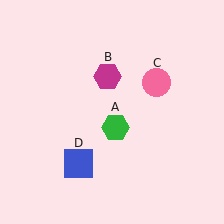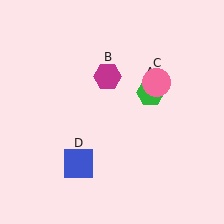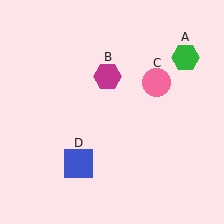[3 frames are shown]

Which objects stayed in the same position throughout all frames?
Magenta hexagon (object B) and pink circle (object C) and blue square (object D) remained stationary.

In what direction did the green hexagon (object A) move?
The green hexagon (object A) moved up and to the right.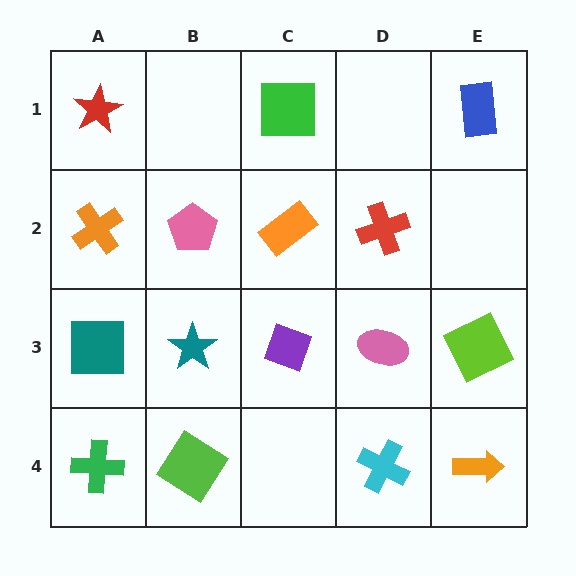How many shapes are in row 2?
4 shapes.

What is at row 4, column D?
A cyan cross.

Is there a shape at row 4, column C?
No, that cell is empty.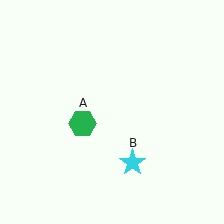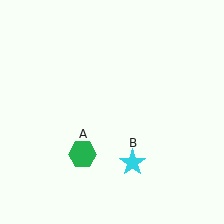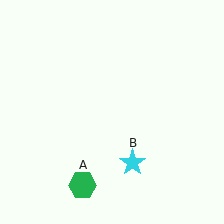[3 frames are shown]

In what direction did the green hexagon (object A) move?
The green hexagon (object A) moved down.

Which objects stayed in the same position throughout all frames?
Cyan star (object B) remained stationary.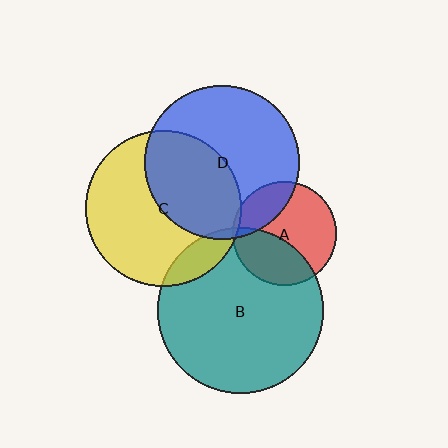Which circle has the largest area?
Circle B (teal).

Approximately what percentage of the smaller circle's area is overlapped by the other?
Approximately 5%.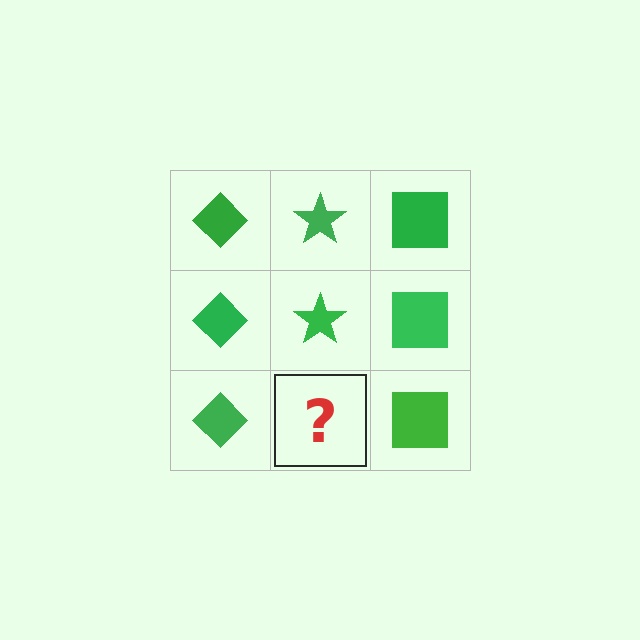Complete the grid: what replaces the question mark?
The question mark should be replaced with a green star.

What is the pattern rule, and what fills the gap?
The rule is that each column has a consistent shape. The gap should be filled with a green star.